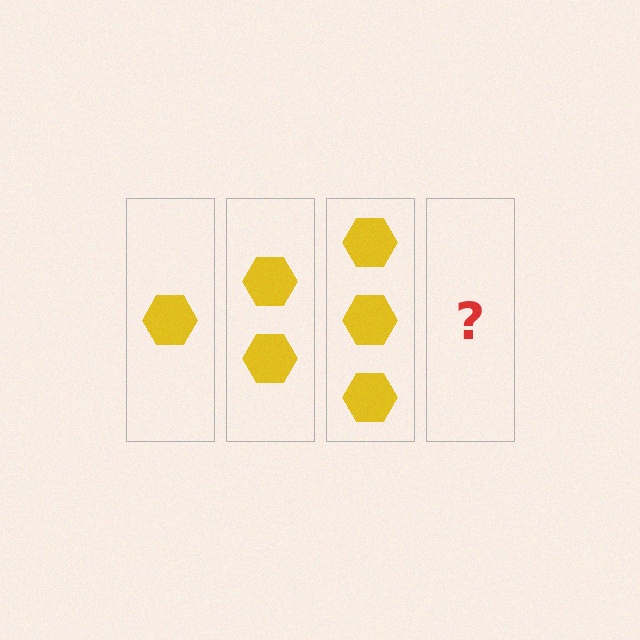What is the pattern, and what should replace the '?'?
The pattern is that each step adds one more hexagon. The '?' should be 4 hexagons.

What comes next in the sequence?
The next element should be 4 hexagons.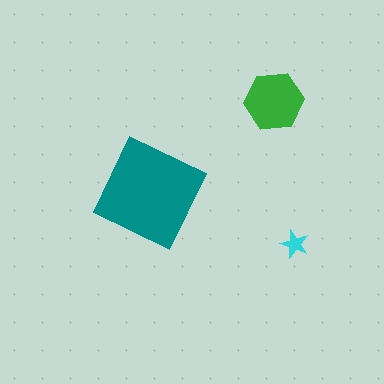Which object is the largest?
The teal diamond.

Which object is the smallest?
The cyan star.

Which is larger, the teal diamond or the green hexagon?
The teal diamond.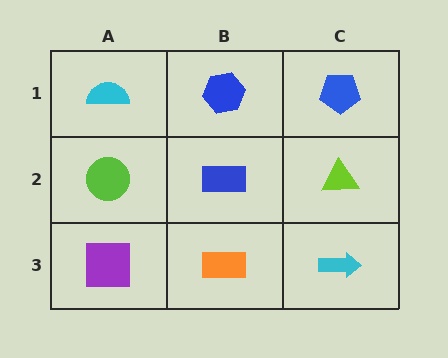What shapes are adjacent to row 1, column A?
A lime circle (row 2, column A), a blue hexagon (row 1, column B).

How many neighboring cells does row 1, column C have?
2.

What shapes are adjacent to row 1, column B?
A blue rectangle (row 2, column B), a cyan semicircle (row 1, column A), a blue pentagon (row 1, column C).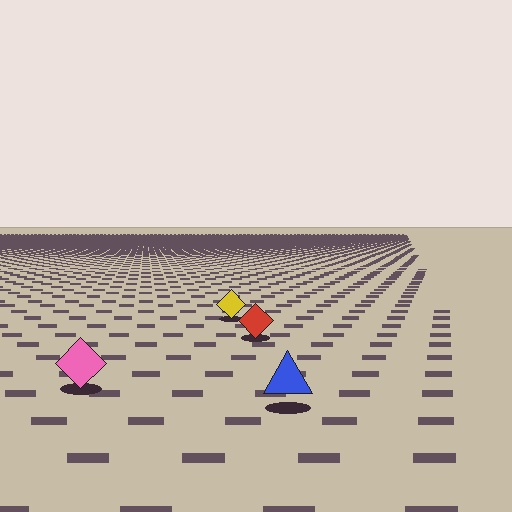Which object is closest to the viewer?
The blue triangle is closest. The texture marks near it are larger and more spread out.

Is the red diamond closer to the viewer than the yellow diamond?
Yes. The red diamond is closer — you can tell from the texture gradient: the ground texture is coarser near it.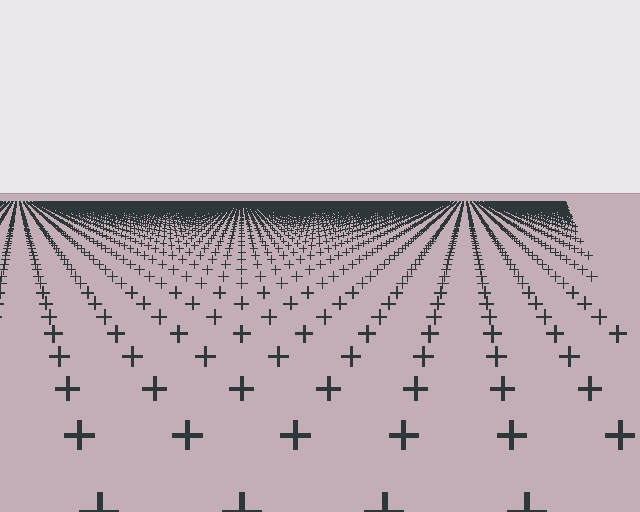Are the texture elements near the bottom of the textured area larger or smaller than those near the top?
Larger. Near the bottom, elements are closer to the viewer and appear at a bigger on-screen size.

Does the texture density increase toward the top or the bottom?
Density increases toward the top.